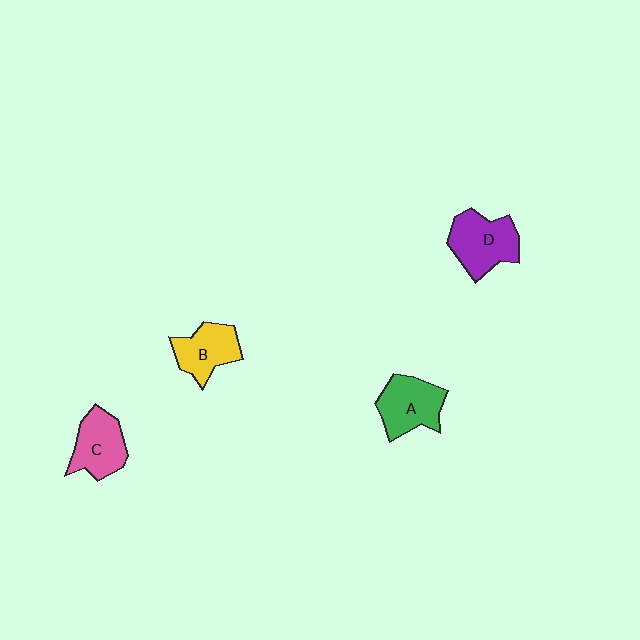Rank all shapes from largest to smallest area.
From largest to smallest: D (purple), A (green), C (pink), B (yellow).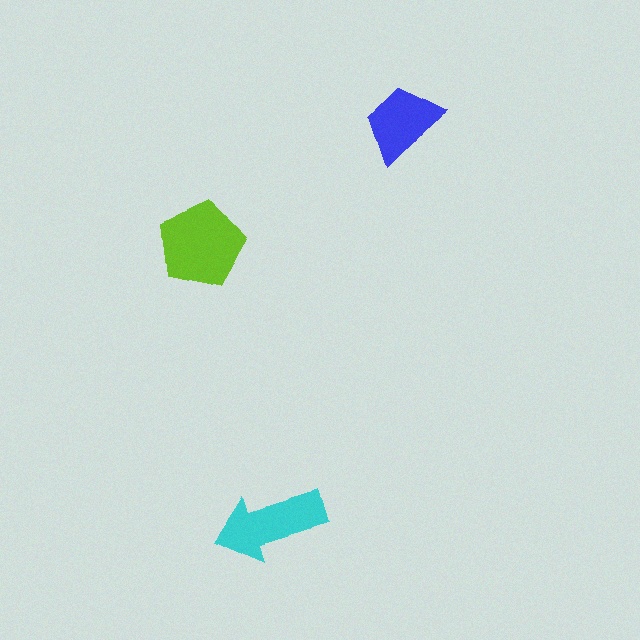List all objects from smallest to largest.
The blue trapezoid, the cyan arrow, the lime pentagon.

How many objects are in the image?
There are 3 objects in the image.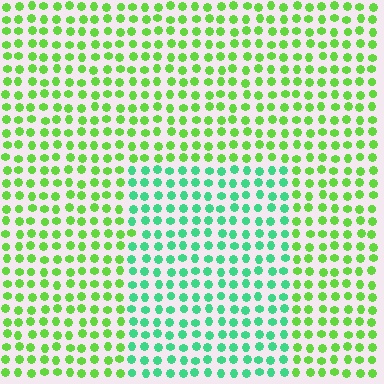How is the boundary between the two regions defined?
The boundary is defined purely by a slight shift in hue (about 43 degrees). Spacing, size, and orientation are identical on both sides.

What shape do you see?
I see a rectangle.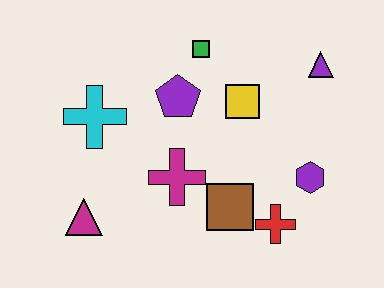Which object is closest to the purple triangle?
The yellow square is closest to the purple triangle.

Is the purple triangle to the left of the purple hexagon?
No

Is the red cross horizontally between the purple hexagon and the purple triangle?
No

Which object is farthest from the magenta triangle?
The purple triangle is farthest from the magenta triangle.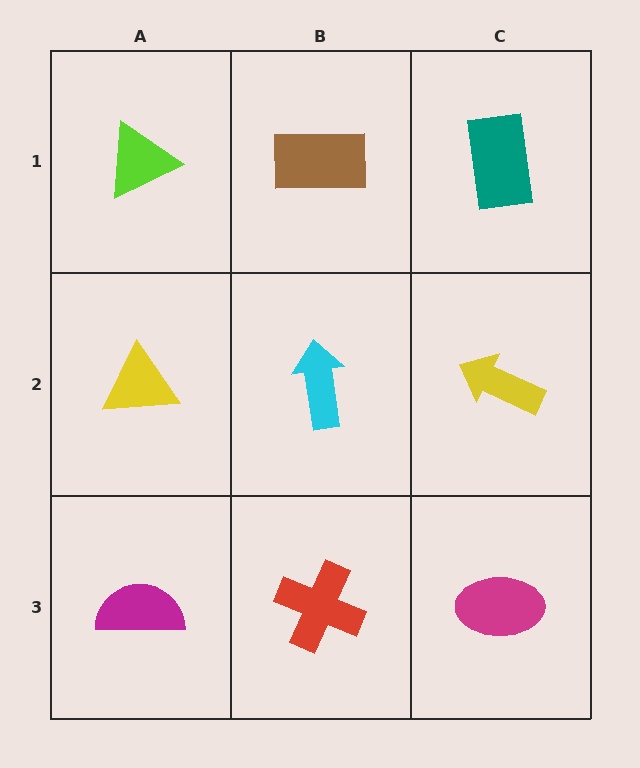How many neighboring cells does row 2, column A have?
3.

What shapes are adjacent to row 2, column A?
A lime triangle (row 1, column A), a magenta semicircle (row 3, column A), a cyan arrow (row 2, column B).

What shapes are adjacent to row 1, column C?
A yellow arrow (row 2, column C), a brown rectangle (row 1, column B).